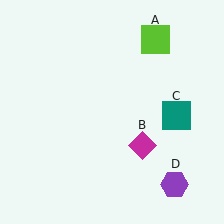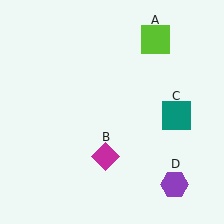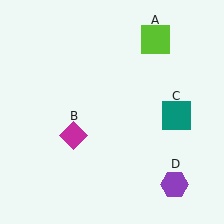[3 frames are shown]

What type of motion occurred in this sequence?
The magenta diamond (object B) rotated clockwise around the center of the scene.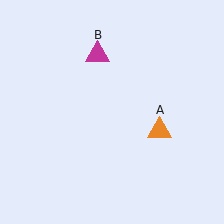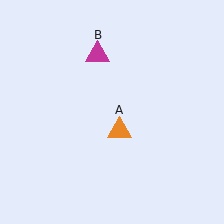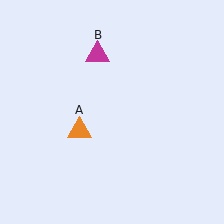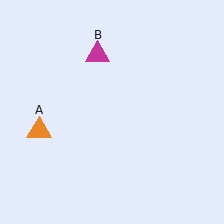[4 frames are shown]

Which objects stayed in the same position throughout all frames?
Magenta triangle (object B) remained stationary.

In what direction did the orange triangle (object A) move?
The orange triangle (object A) moved left.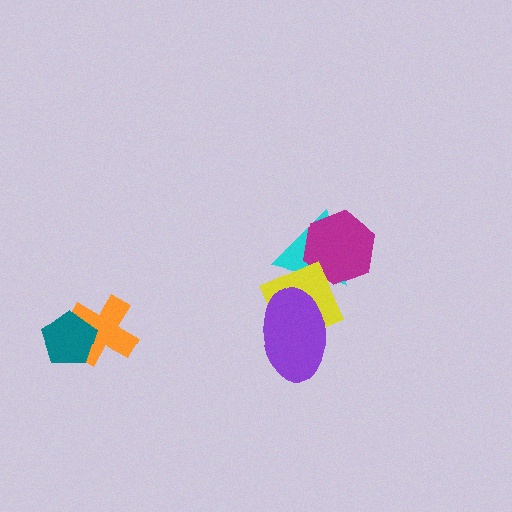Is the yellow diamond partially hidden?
Yes, it is partially covered by another shape.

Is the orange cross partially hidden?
Yes, it is partially covered by another shape.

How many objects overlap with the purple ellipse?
1 object overlaps with the purple ellipse.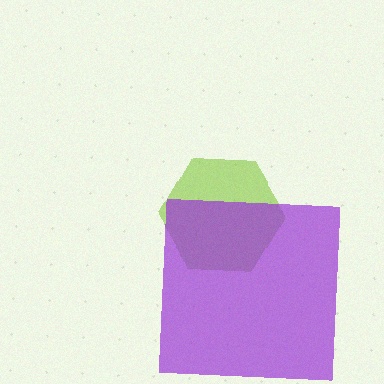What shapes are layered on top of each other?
The layered shapes are: a lime hexagon, a purple square.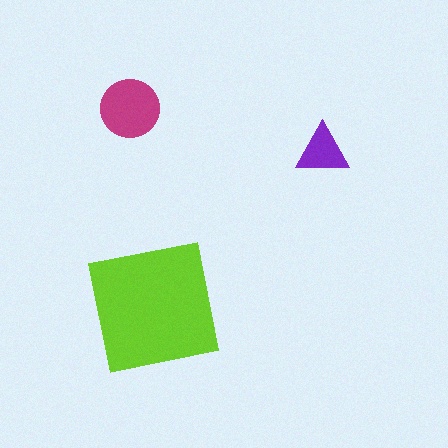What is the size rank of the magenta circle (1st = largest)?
2nd.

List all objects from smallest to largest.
The purple triangle, the magenta circle, the lime square.